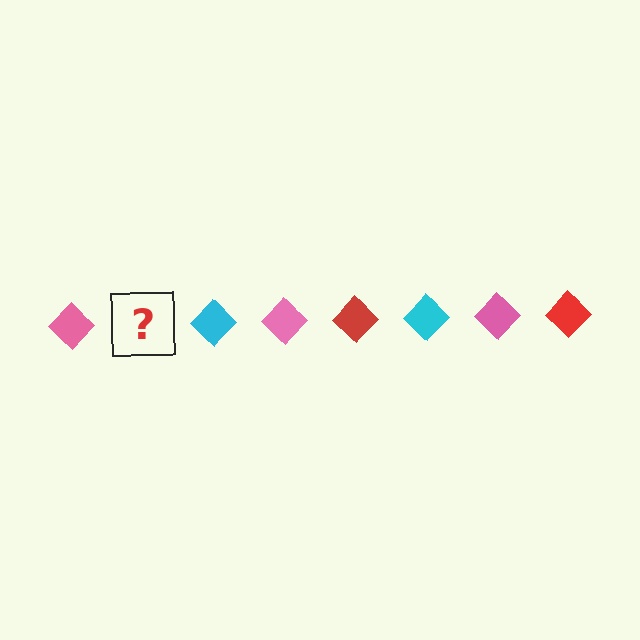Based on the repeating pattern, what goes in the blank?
The blank should be a red diamond.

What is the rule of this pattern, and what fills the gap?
The rule is that the pattern cycles through pink, red, cyan diamonds. The gap should be filled with a red diamond.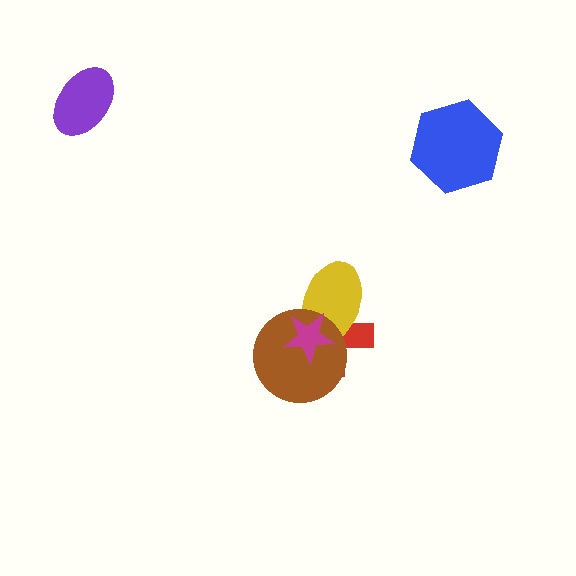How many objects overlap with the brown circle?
3 objects overlap with the brown circle.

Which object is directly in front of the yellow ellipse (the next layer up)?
The brown circle is directly in front of the yellow ellipse.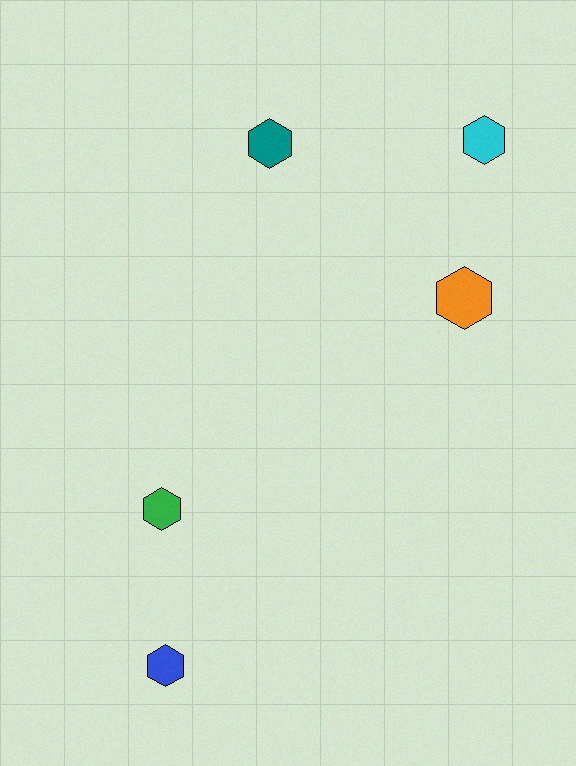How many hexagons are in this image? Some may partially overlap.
There are 5 hexagons.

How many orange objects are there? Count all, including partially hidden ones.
There is 1 orange object.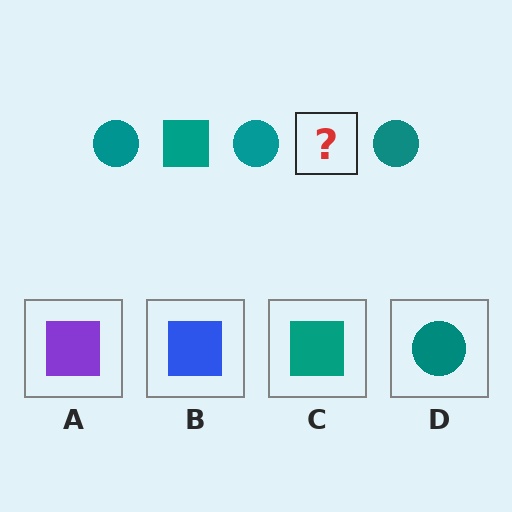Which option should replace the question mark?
Option C.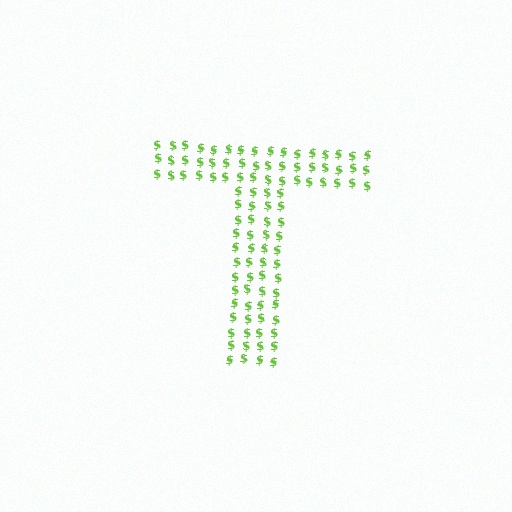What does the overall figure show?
The overall figure shows the letter T.